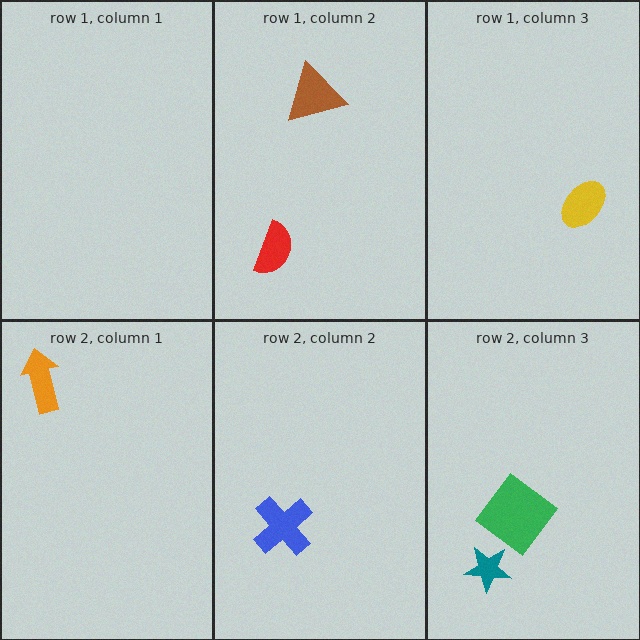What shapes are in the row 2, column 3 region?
The green diamond, the teal star.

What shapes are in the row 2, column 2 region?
The blue cross.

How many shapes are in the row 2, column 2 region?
1.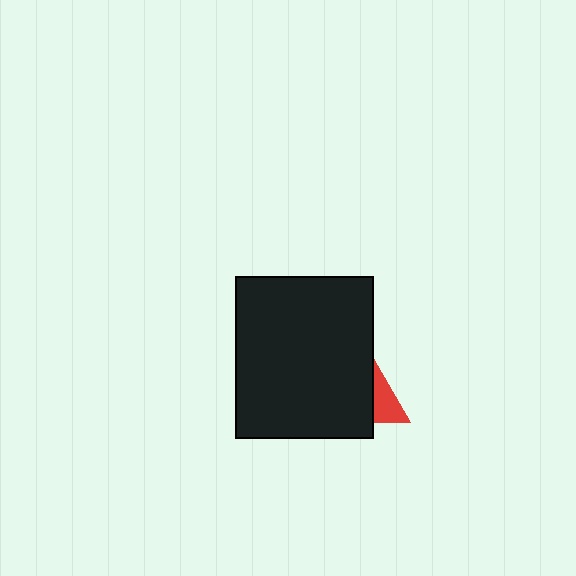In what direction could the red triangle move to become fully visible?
The red triangle could move right. That would shift it out from behind the black rectangle entirely.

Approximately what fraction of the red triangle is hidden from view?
Roughly 64% of the red triangle is hidden behind the black rectangle.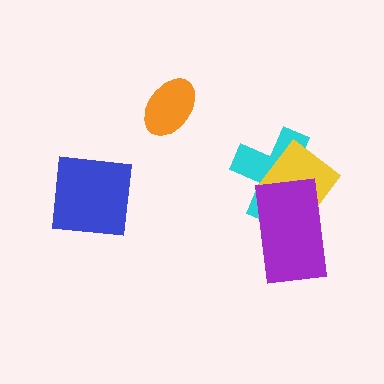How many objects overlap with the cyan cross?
2 objects overlap with the cyan cross.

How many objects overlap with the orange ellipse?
0 objects overlap with the orange ellipse.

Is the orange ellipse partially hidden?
No, no other shape covers it.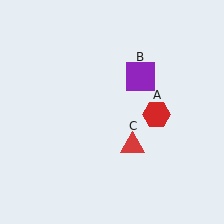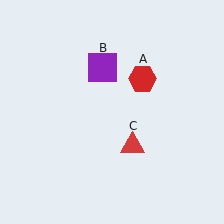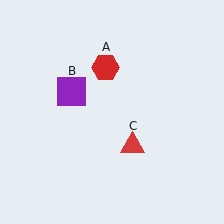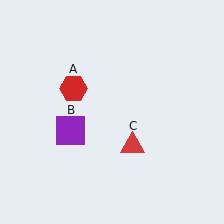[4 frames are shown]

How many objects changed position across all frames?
2 objects changed position: red hexagon (object A), purple square (object B).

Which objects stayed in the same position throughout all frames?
Red triangle (object C) remained stationary.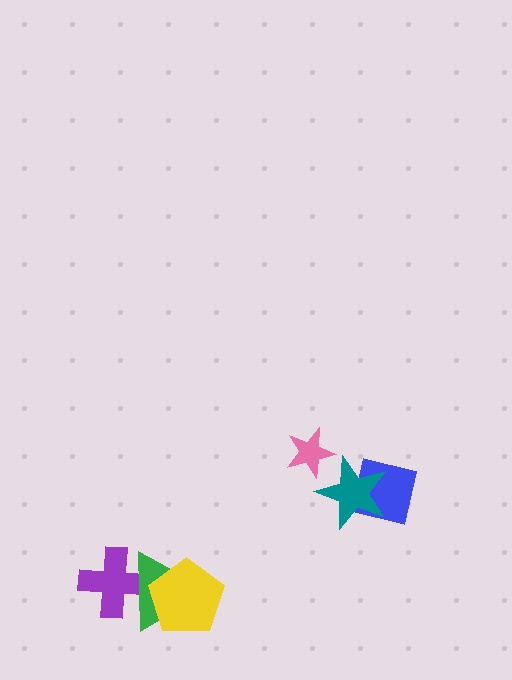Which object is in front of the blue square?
The teal star is in front of the blue square.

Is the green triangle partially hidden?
Yes, it is partially covered by another shape.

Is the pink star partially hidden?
Yes, it is partially covered by another shape.